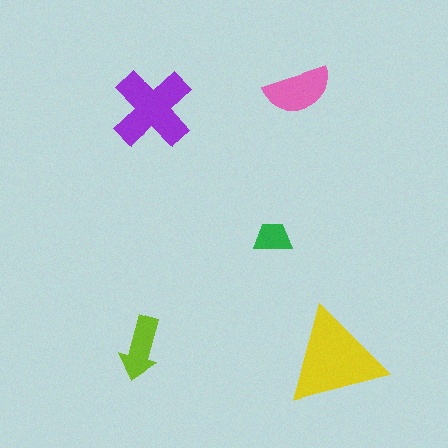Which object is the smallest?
The green trapezoid.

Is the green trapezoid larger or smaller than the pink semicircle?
Smaller.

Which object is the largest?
The yellow triangle.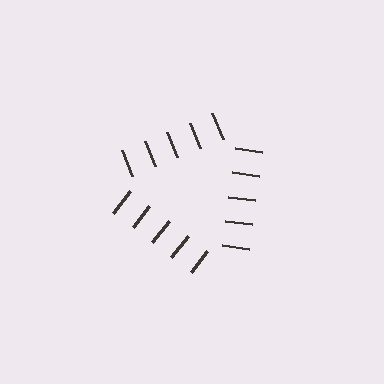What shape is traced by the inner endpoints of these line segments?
An illusory triangle — the line segments terminate on its edges but no continuous stroke is drawn.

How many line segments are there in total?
15 — 5 along each of the 3 edges.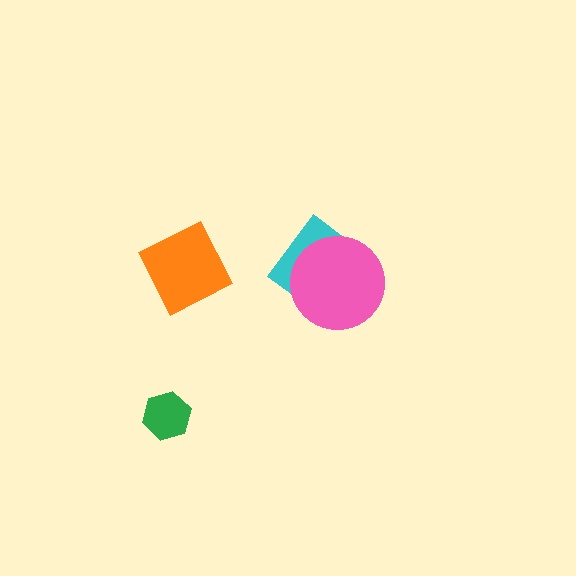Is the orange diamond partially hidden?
No, no other shape covers it.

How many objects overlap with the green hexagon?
0 objects overlap with the green hexagon.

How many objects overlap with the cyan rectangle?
1 object overlaps with the cyan rectangle.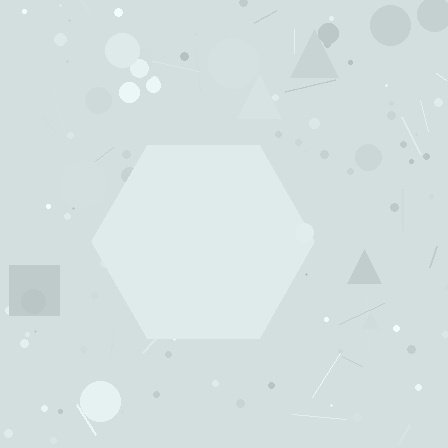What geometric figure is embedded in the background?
A hexagon is embedded in the background.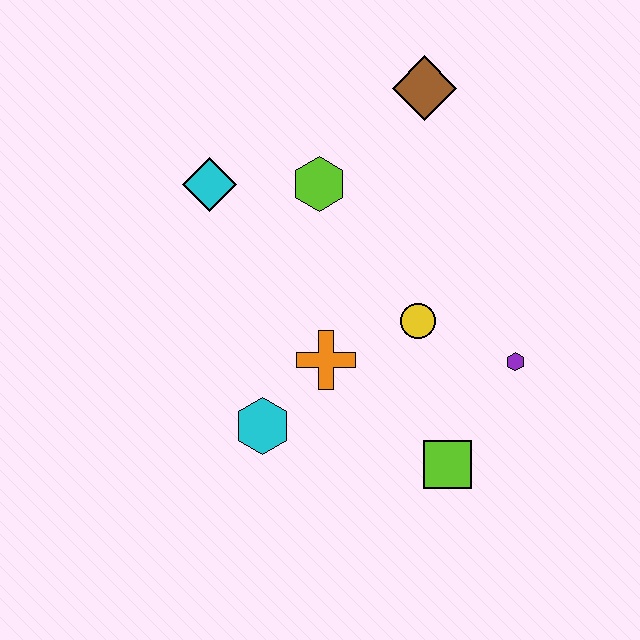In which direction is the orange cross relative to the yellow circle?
The orange cross is to the left of the yellow circle.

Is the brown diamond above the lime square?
Yes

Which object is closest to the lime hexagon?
The cyan diamond is closest to the lime hexagon.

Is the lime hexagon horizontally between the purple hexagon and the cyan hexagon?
Yes